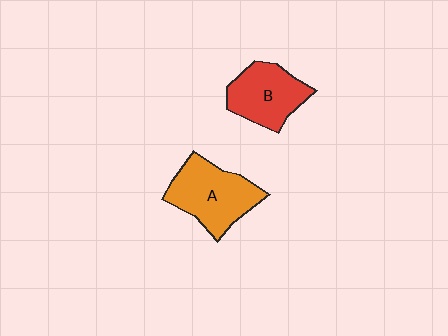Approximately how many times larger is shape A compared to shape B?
Approximately 1.2 times.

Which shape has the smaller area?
Shape B (red).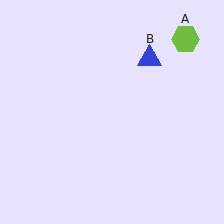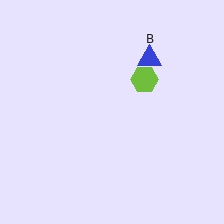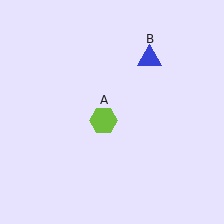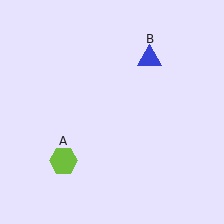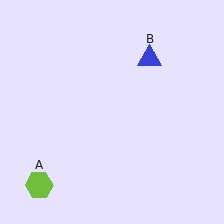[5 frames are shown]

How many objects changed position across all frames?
1 object changed position: lime hexagon (object A).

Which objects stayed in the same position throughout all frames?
Blue triangle (object B) remained stationary.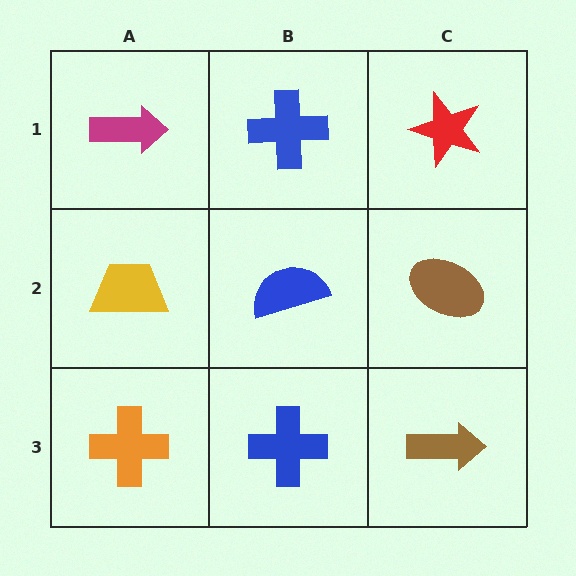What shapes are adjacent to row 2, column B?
A blue cross (row 1, column B), a blue cross (row 3, column B), a yellow trapezoid (row 2, column A), a brown ellipse (row 2, column C).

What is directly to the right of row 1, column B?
A red star.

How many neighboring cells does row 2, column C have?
3.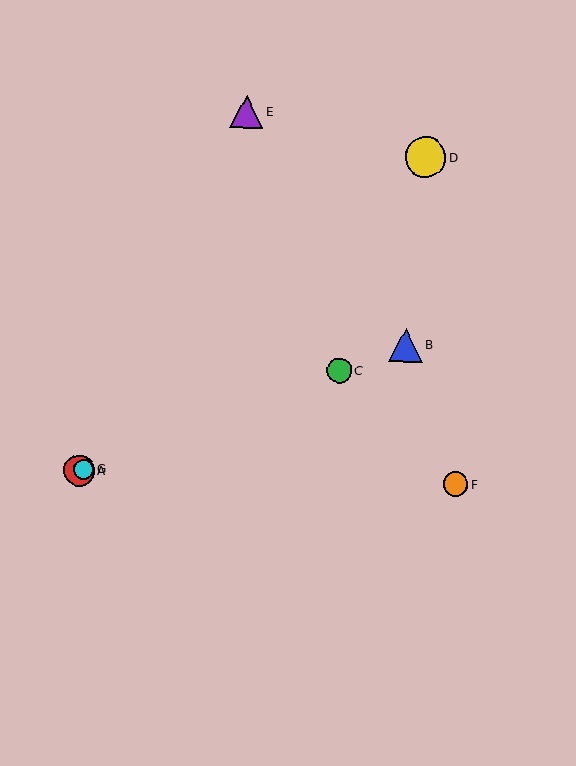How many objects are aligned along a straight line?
4 objects (A, B, C, G) are aligned along a straight line.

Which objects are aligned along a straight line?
Objects A, B, C, G are aligned along a straight line.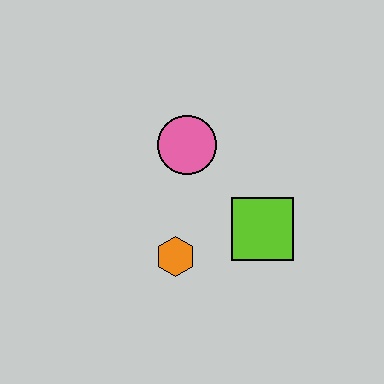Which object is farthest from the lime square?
The pink circle is farthest from the lime square.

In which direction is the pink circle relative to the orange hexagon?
The pink circle is above the orange hexagon.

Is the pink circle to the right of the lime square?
No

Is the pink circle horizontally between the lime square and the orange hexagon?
Yes